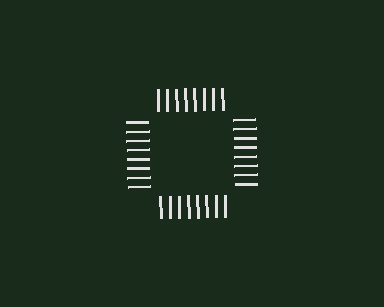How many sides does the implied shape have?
4 sides — the line-ends trace a square.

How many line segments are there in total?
32 — 8 along each of the 4 edges.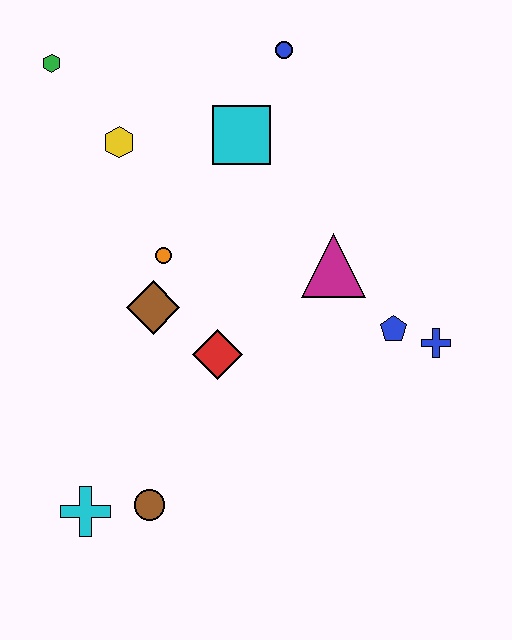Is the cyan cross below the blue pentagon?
Yes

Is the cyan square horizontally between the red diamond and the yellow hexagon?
No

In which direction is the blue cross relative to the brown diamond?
The blue cross is to the right of the brown diamond.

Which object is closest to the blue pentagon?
The blue cross is closest to the blue pentagon.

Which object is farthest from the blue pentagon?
The green hexagon is farthest from the blue pentagon.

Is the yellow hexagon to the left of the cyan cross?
No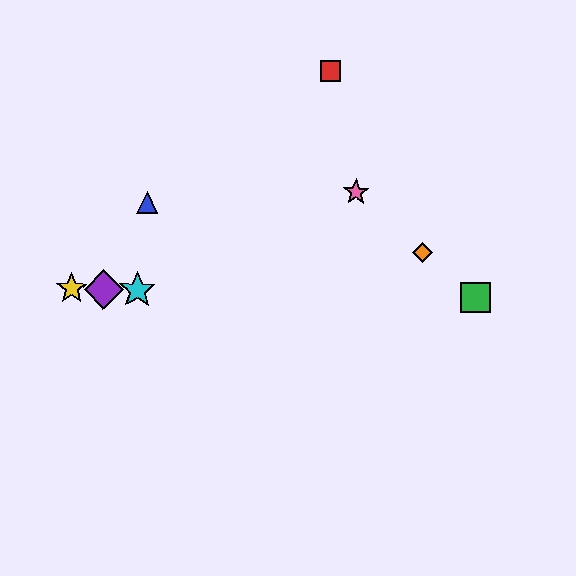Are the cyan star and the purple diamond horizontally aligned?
Yes, both are at y≈290.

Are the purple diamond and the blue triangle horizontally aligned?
No, the purple diamond is at y≈289 and the blue triangle is at y≈203.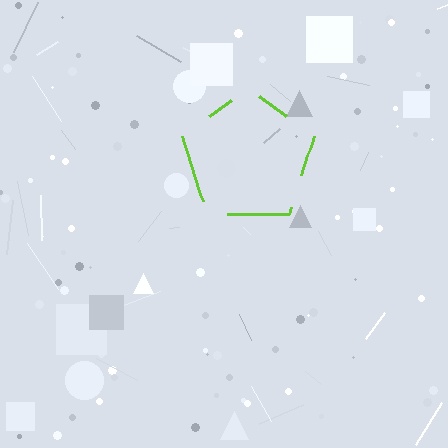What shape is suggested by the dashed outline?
The dashed outline suggests a pentagon.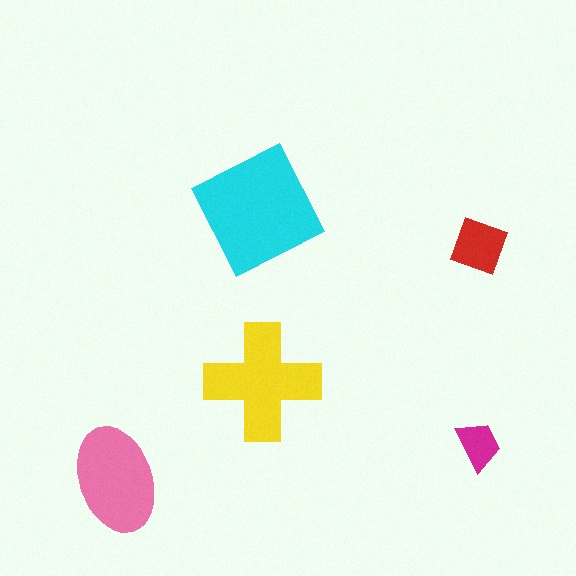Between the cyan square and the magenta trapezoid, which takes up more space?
The cyan square.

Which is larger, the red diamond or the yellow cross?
The yellow cross.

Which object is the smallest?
The magenta trapezoid.